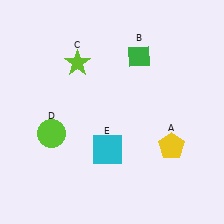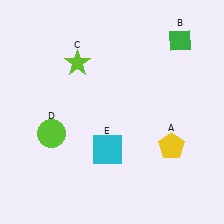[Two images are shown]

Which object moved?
The green diamond (B) moved right.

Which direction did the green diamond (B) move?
The green diamond (B) moved right.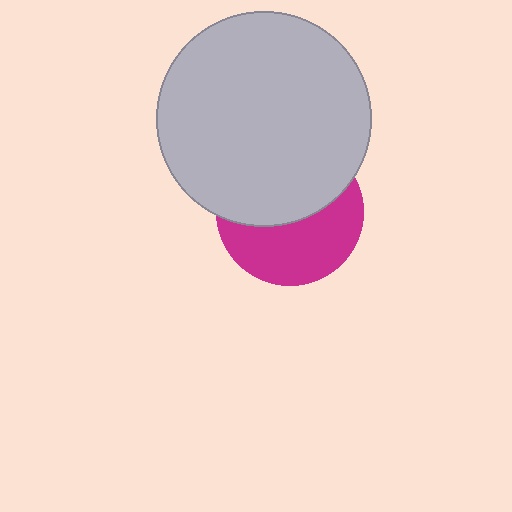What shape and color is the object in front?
The object in front is a light gray circle.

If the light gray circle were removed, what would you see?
You would see the complete magenta circle.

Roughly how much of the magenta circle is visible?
About half of it is visible (roughly 48%).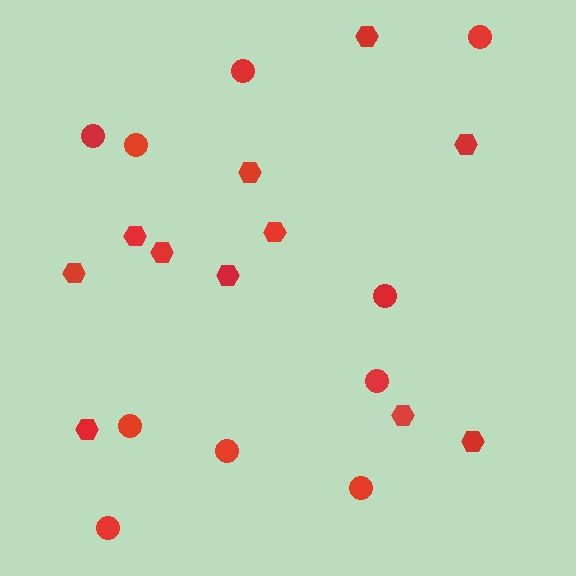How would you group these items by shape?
There are 2 groups: one group of circles (10) and one group of hexagons (11).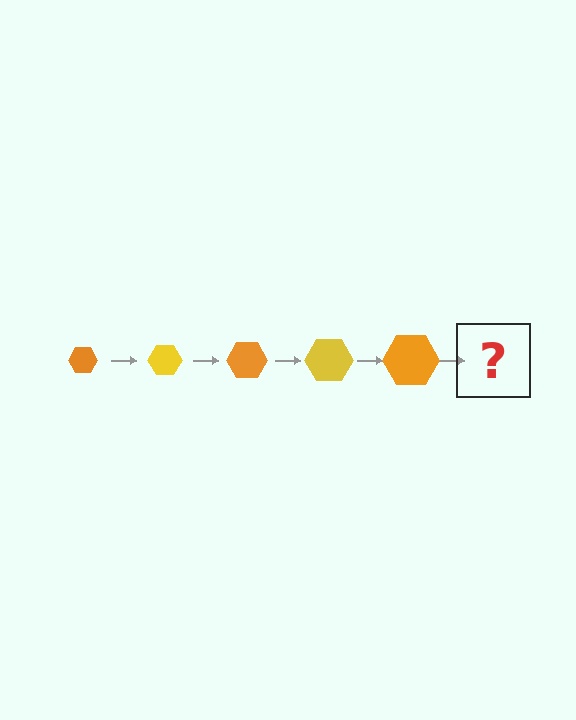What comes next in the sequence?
The next element should be a yellow hexagon, larger than the previous one.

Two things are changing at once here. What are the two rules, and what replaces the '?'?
The two rules are that the hexagon grows larger each step and the color cycles through orange and yellow. The '?' should be a yellow hexagon, larger than the previous one.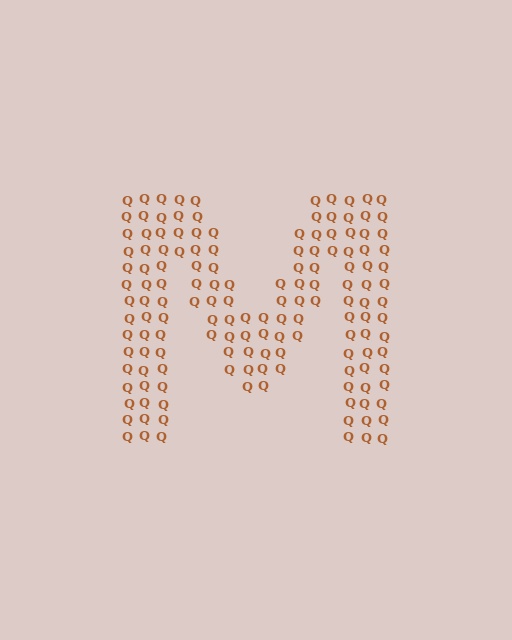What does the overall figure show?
The overall figure shows the letter M.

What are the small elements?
The small elements are letter Q's.